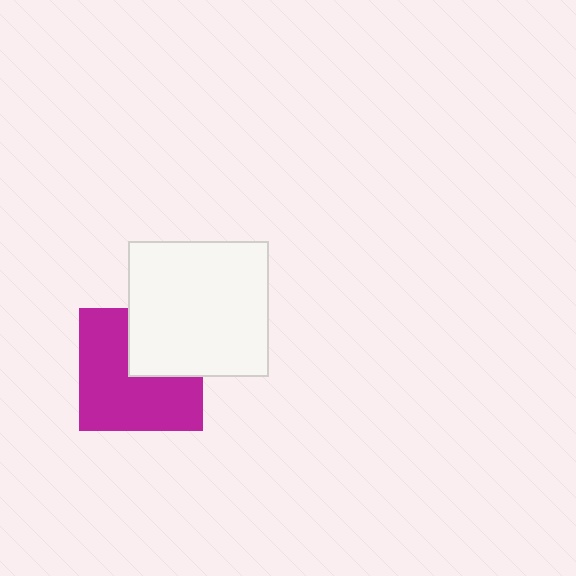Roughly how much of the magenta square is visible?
Most of it is visible (roughly 65%).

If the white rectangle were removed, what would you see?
You would see the complete magenta square.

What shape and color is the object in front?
The object in front is a white rectangle.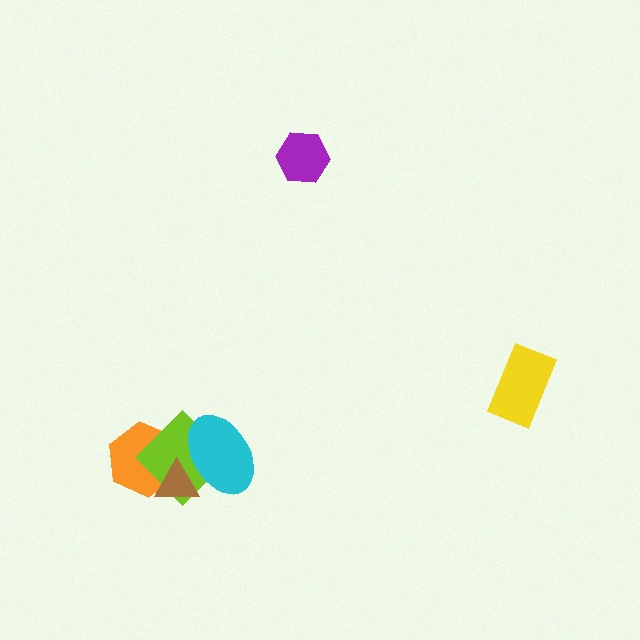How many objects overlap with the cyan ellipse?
2 objects overlap with the cyan ellipse.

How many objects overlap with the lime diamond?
3 objects overlap with the lime diamond.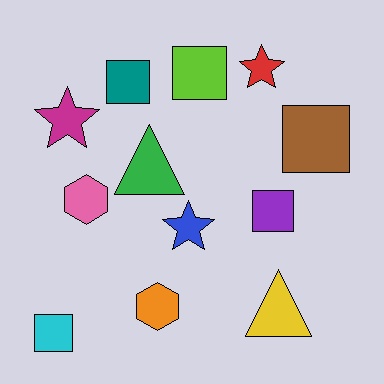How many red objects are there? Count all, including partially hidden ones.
There is 1 red object.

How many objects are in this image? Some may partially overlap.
There are 12 objects.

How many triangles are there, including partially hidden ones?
There are 2 triangles.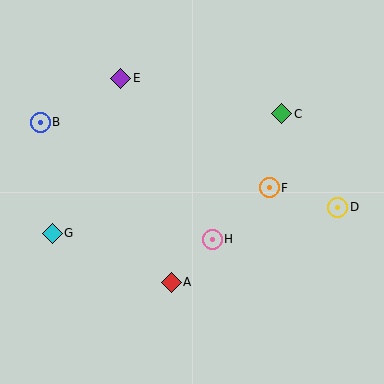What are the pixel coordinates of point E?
Point E is at (121, 78).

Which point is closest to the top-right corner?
Point C is closest to the top-right corner.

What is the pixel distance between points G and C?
The distance between G and C is 259 pixels.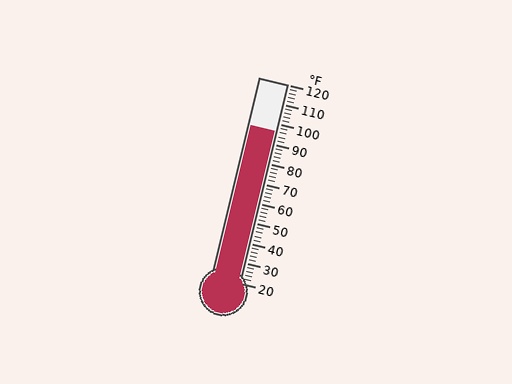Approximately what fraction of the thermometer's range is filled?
The thermometer is filled to approximately 75% of its range.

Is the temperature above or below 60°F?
The temperature is above 60°F.